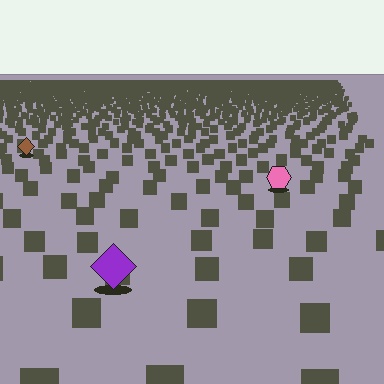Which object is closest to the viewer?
The purple diamond is closest. The texture marks near it are larger and more spread out.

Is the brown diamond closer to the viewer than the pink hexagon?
No. The pink hexagon is closer — you can tell from the texture gradient: the ground texture is coarser near it.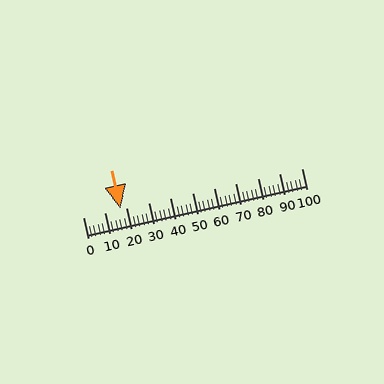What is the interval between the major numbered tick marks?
The major tick marks are spaced 10 units apart.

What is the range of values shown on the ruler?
The ruler shows values from 0 to 100.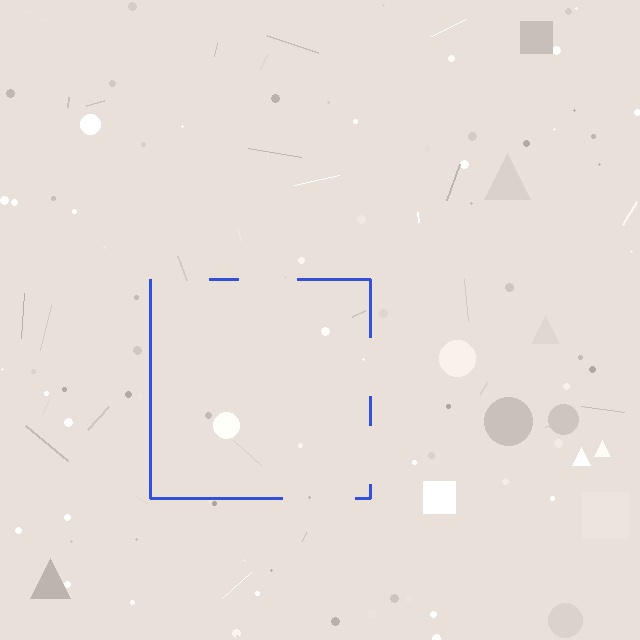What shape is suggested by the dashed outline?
The dashed outline suggests a square.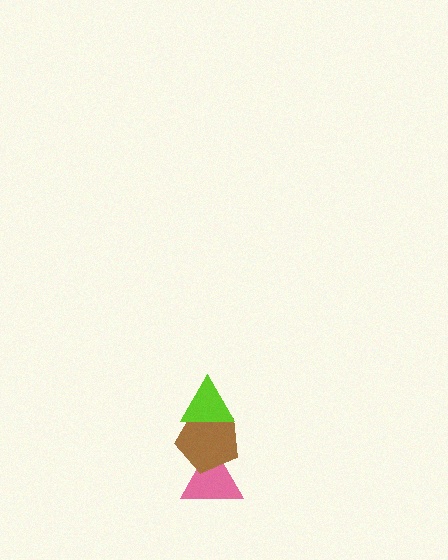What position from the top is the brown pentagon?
The brown pentagon is 2nd from the top.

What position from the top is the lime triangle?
The lime triangle is 1st from the top.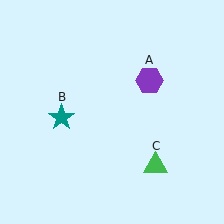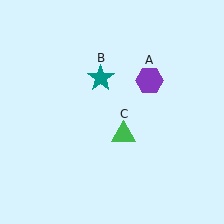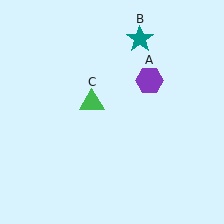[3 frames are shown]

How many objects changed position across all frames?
2 objects changed position: teal star (object B), green triangle (object C).